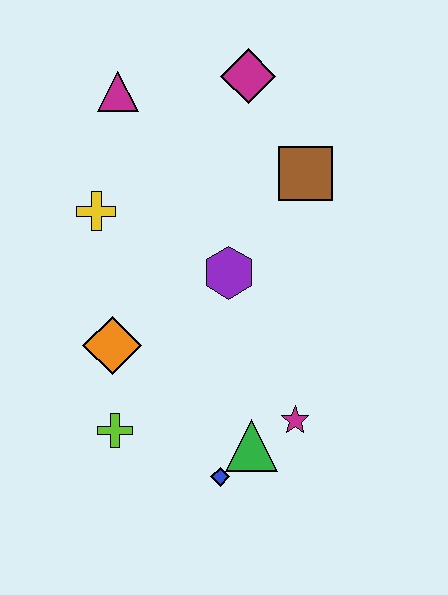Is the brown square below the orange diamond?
No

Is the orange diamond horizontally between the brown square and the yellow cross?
Yes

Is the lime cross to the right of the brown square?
No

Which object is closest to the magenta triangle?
The yellow cross is closest to the magenta triangle.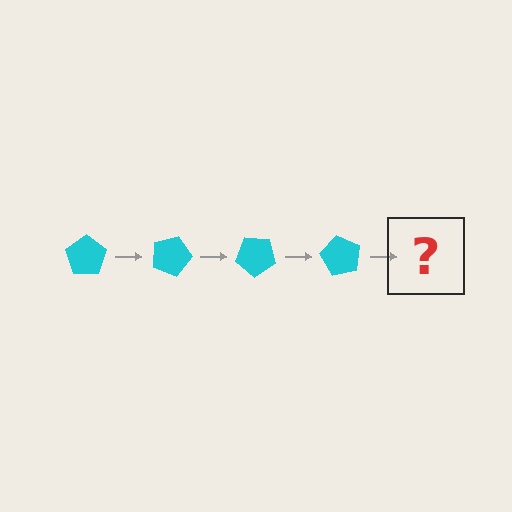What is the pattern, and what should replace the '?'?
The pattern is that the pentagon rotates 20 degrees each step. The '?' should be a cyan pentagon rotated 80 degrees.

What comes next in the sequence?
The next element should be a cyan pentagon rotated 80 degrees.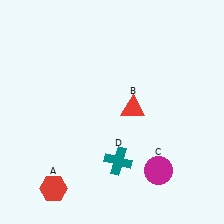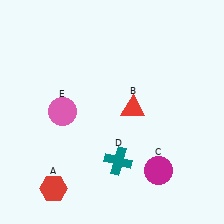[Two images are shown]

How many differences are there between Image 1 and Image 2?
There is 1 difference between the two images.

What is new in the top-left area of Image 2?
A pink circle (E) was added in the top-left area of Image 2.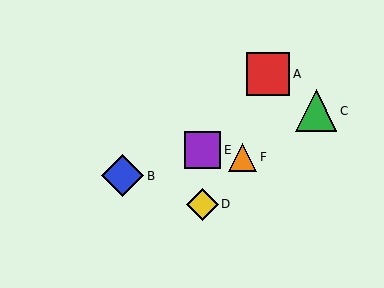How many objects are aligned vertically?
2 objects (D, E) are aligned vertically.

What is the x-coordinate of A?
Object A is at x≈268.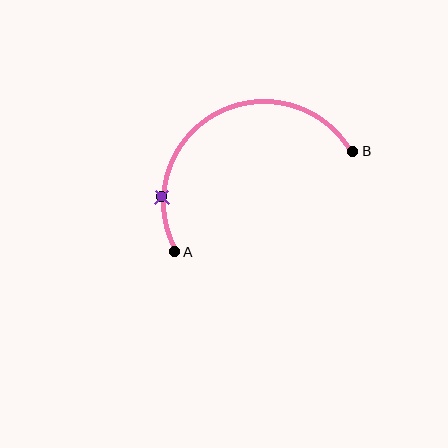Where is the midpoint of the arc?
The arc midpoint is the point on the curve farthest from the straight line joining A and B. It sits above that line.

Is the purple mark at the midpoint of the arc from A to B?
No. The purple mark lies on the arc but is closer to endpoint A. The arc midpoint would be at the point on the curve equidistant along the arc from both A and B.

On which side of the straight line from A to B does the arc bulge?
The arc bulges above the straight line connecting A and B.